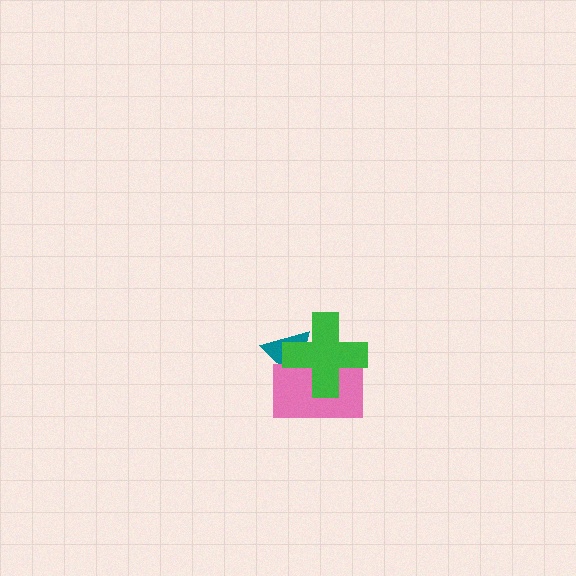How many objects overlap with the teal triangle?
2 objects overlap with the teal triangle.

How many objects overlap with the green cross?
2 objects overlap with the green cross.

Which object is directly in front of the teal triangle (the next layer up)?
The pink rectangle is directly in front of the teal triangle.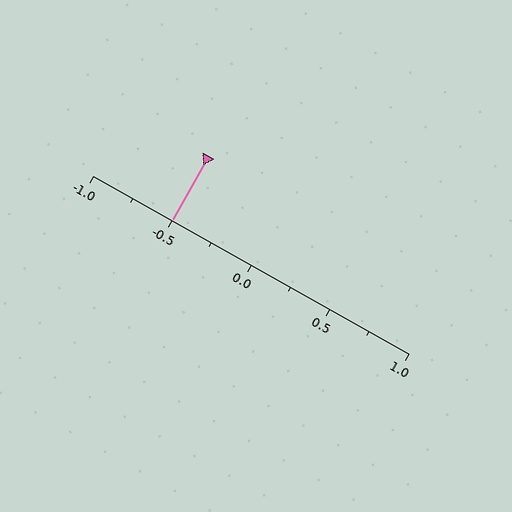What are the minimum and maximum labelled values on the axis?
The axis runs from -1.0 to 1.0.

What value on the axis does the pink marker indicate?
The marker indicates approximately -0.5.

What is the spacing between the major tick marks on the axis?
The major ticks are spaced 0.5 apart.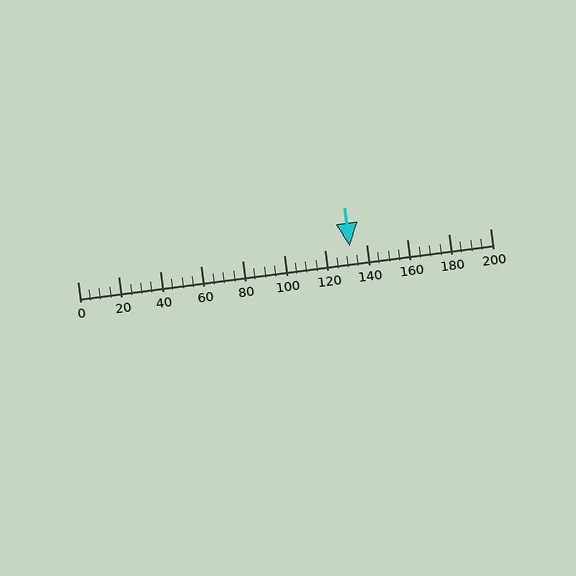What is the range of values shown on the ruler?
The ruler shows values from 0 to 200.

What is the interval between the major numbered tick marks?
The major tick marks are spaced 20 units apart.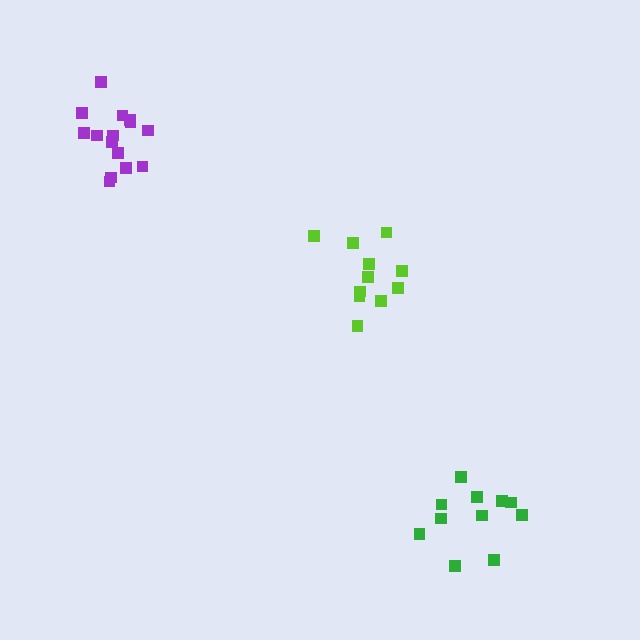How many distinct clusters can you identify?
There are 3 distinct clusters.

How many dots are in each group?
Group 1: 15 dots, Group 2: 11 dots, Group 3: 11 dots (37 total).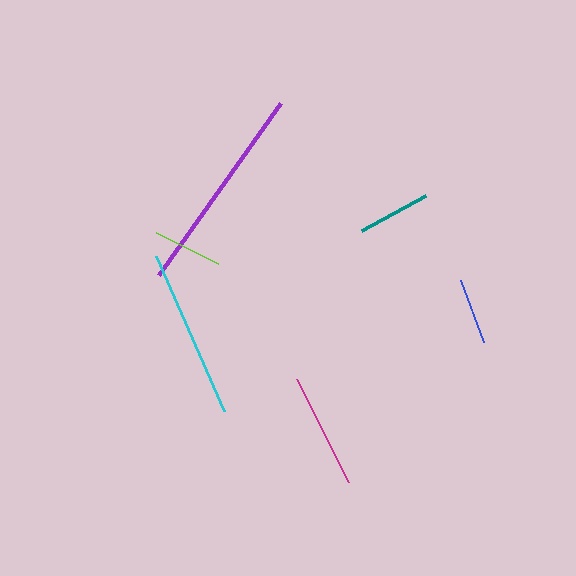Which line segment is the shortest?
The blue line is the shortest at approximately 66 pixels.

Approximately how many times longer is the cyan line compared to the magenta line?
The cyan line is approximately 1.5 times the length of the magenta line.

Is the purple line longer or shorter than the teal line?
The purple line is longer than the teal line.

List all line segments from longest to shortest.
From longest to shortest: purple, cyan, magenta, teal, lime, blue.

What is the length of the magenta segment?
The magenta segment is approximately 116 pixels long.